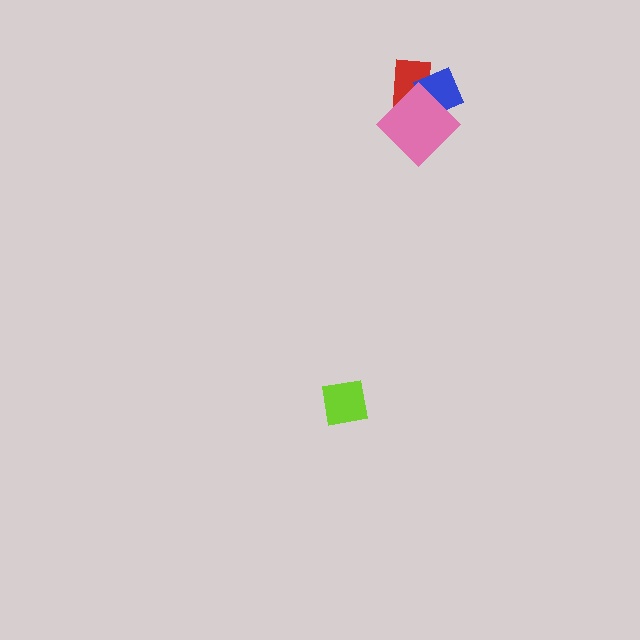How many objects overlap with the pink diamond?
2 objects overlap with the pink diamond.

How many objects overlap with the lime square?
0 objects overlap with the lime square.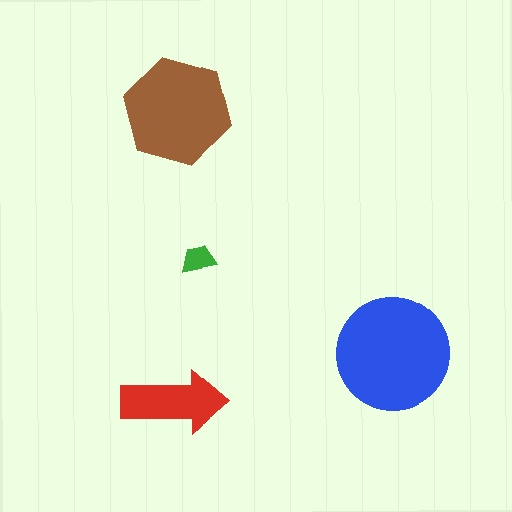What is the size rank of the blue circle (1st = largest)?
1st.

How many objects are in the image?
There are 4 objects in the image.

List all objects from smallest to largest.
The green trapezoid, the red arrow, the brown hexagon, the blue circle.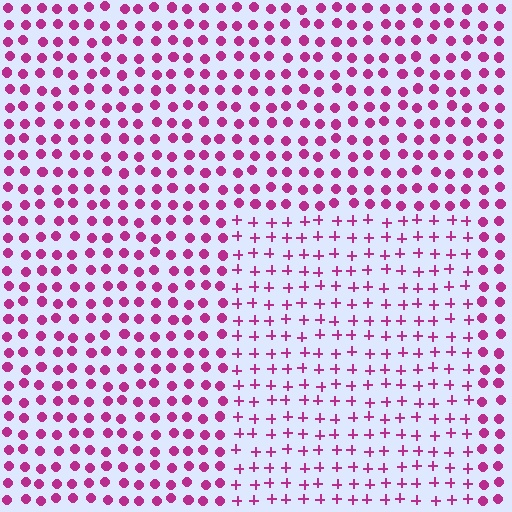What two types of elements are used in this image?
The image uses plus signs inside the rectangle region and circles outside it.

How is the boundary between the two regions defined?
The boundary is defined by a change in element shape: plus signs inside vs. circles outside. All elements share the same color and spacing.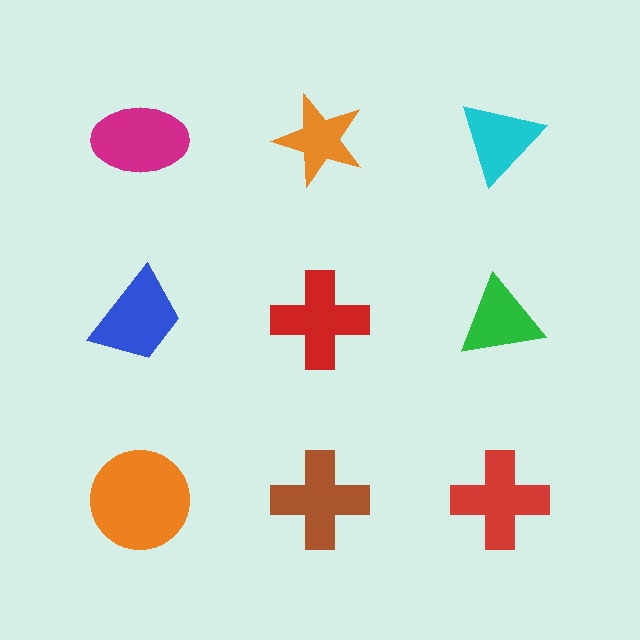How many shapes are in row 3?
3 shapes.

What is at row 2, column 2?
A red cross.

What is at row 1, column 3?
A cyan triangle.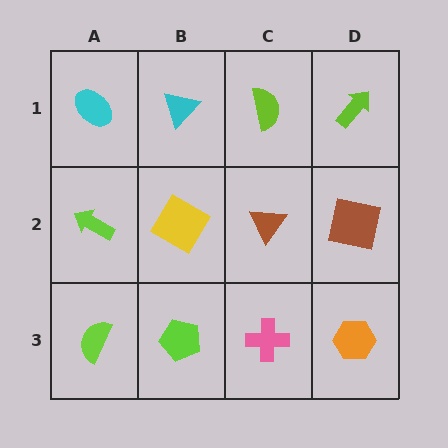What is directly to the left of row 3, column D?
A pink cross.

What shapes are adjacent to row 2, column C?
A lime semicircle (row 1, column C), a pink cross (row 3, column C), a yellow diamond (row 2, column B), a brown square (row 2, column D).